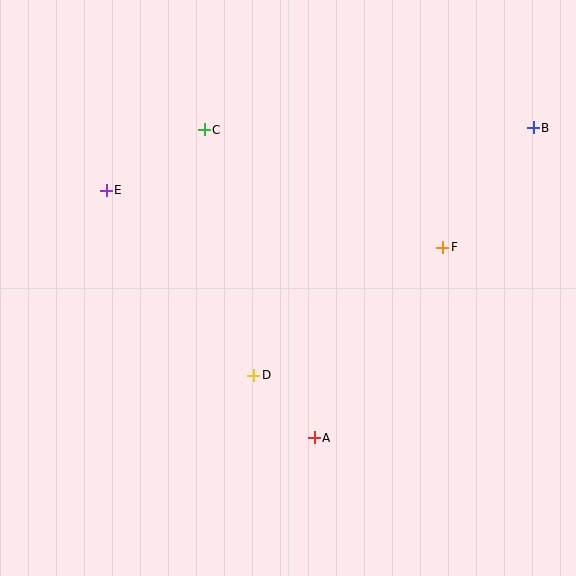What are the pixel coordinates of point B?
Point B is at (533, 128).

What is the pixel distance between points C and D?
The distance between C and D is 250 pixels.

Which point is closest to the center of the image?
Point D at (254, 375) is closest to the center.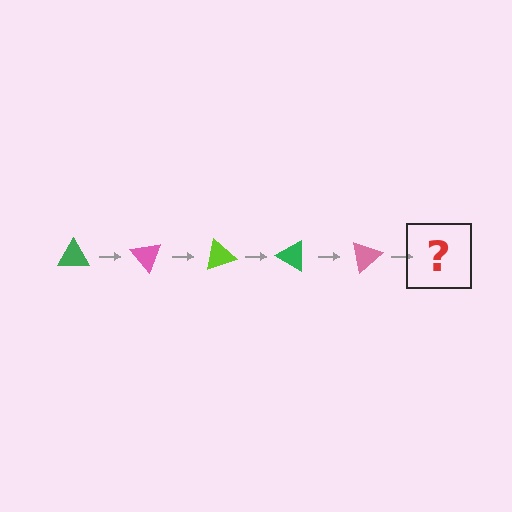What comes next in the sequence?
The next element should be a lime triangle, rotated 250 degrees from the start.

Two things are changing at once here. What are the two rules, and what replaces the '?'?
The two rules are that it rotates 50 degrees each step and the color cycles through green, pink, and lime. The '?' should be a lime triangle, rotated 250 degrees from the start.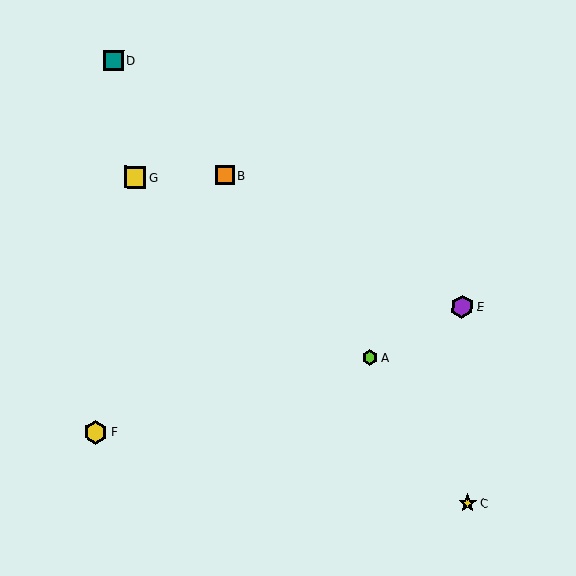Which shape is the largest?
The yellow hexagon (labeled F) is the largest.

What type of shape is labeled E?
Shape E is a purple hexagon.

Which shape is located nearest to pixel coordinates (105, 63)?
The teal square (labeled D) at (114, 61) is nearest to that location.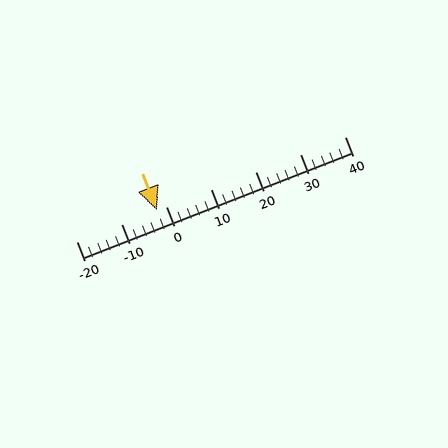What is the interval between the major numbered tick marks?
The major tick marks are spaced 10 units apart.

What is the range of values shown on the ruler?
The ruler shows values from -20 to 40.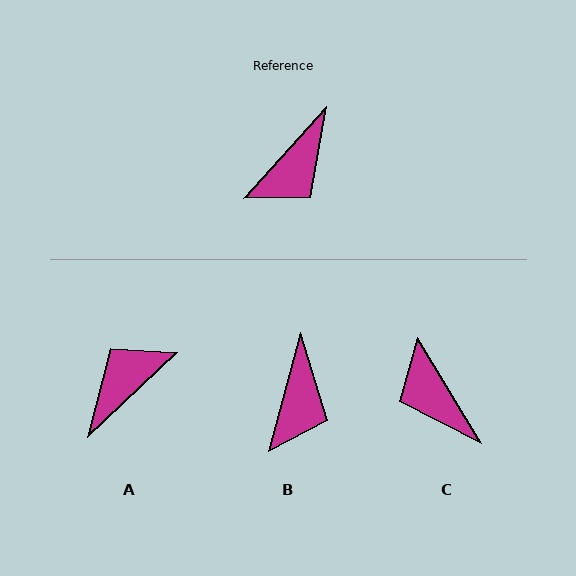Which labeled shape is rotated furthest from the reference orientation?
A, about 175 degrees away.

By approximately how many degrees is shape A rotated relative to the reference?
Approximately 175 degrees counter-clockwise.